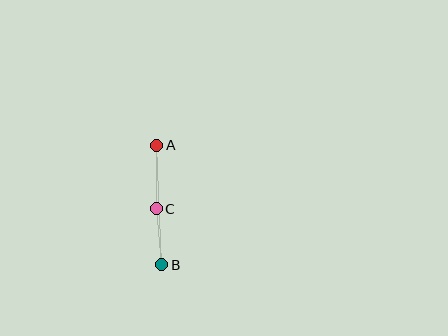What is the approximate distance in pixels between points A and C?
The distance between A and C is approximately 64 pixels.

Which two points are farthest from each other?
Points A and B are farthest from each other.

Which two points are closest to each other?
Points B and C are closest to each other.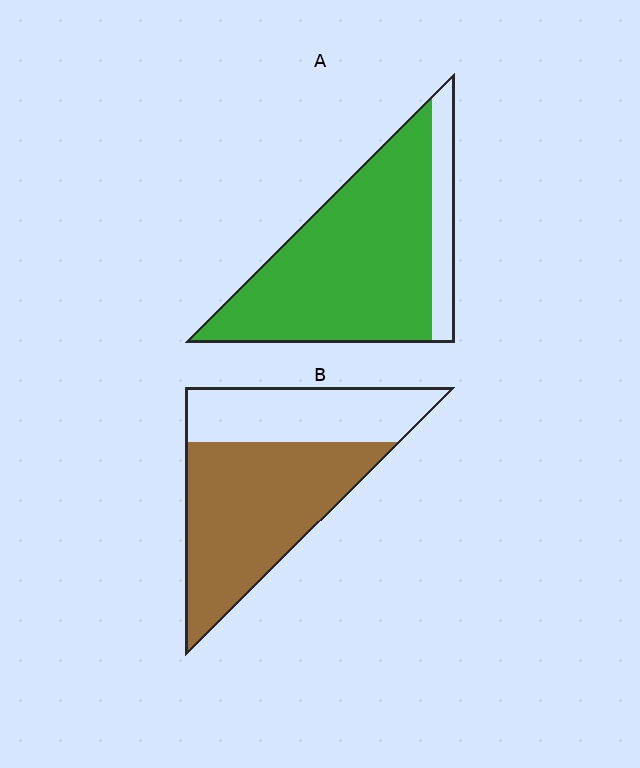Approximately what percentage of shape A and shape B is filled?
A is approximately 85% and B is approximately 65%.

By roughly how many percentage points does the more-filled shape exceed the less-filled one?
By roughly 20 percentage points (A over B).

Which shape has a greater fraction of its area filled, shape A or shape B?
Shape A.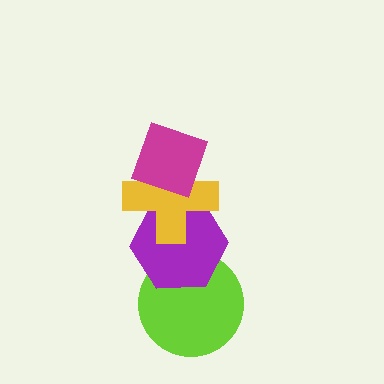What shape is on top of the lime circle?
The purple hexagon is on top of the lime circle.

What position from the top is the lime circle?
The lime circle is 4th from the top.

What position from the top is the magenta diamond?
The magenta diamond is 1st from the top.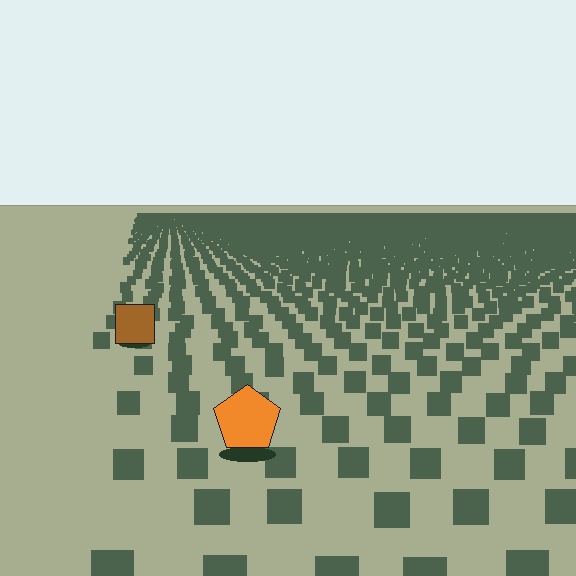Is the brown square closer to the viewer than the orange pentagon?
No. The orange pentagon is closer — you can tell from the texture gradient: the ground texture is coarser near it.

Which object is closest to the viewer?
The orange pentagon is closest. The texture marks near it are larger and more spread out.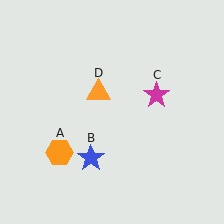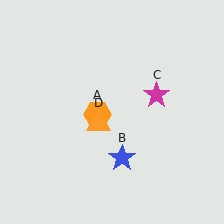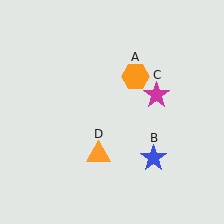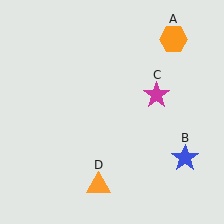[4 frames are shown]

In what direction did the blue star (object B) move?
The blue star (object B) moved right.